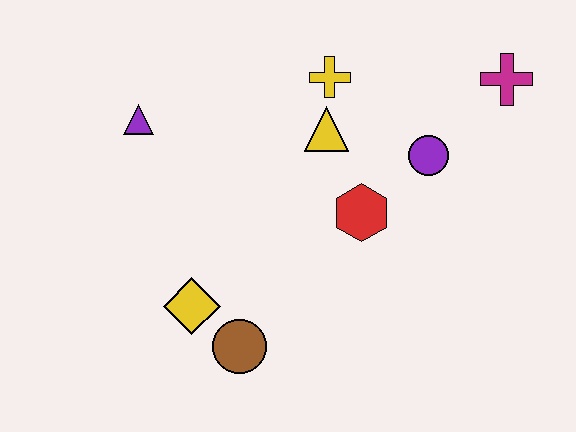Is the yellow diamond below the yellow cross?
Yes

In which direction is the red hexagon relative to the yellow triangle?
The red hexagon is below the yellow triangle.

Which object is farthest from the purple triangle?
The magenta cross is farthest from the purple triangle.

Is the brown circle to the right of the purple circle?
No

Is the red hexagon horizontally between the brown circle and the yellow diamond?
No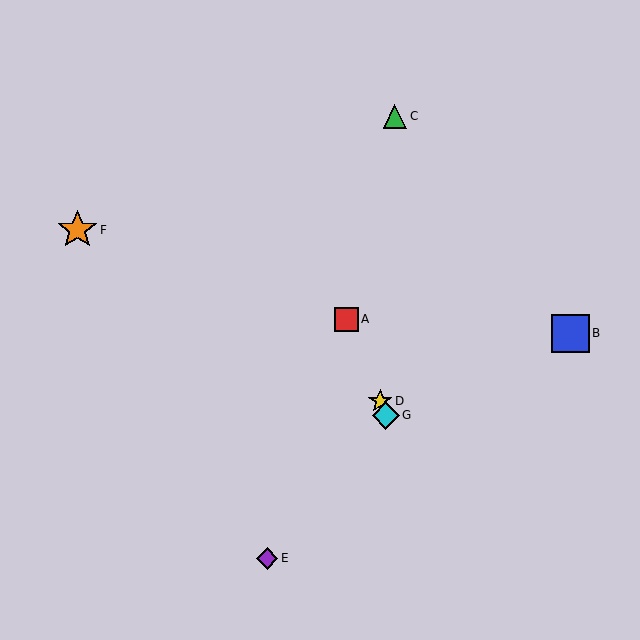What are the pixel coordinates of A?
Object A is at (347, 319).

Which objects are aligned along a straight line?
Objects A, D, G are aligned along a straight line.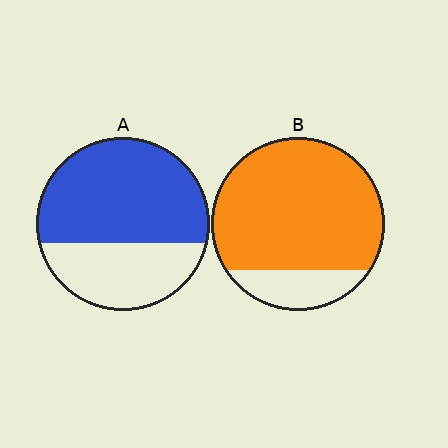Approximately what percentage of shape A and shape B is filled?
A is approximately 65% and B is approximately 80%.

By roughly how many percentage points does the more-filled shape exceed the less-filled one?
By roughly 20 percentage points (B over A).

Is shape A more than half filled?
Yes.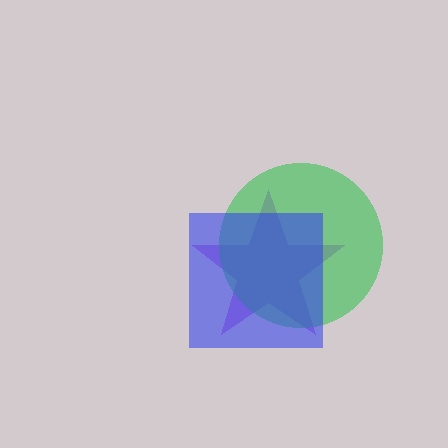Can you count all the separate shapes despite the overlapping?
Yes, there are 3 separate shapes.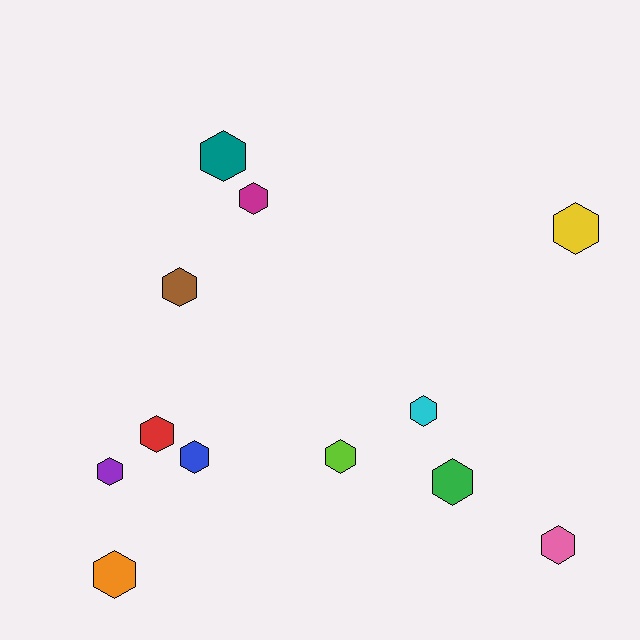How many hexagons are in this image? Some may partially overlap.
There are 12 hexagons.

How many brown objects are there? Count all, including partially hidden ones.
There is 1 brown object.